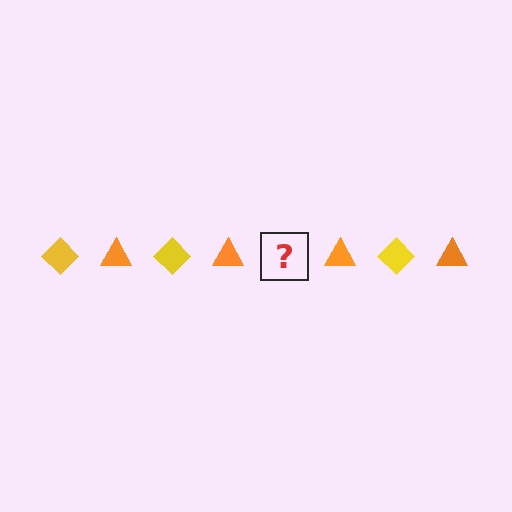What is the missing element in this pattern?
The missing element is a yellow diamond.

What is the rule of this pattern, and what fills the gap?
The rule is that the pattern alternates between yellow diamond and orange triangle. The gap should be filled with a yellow diamond.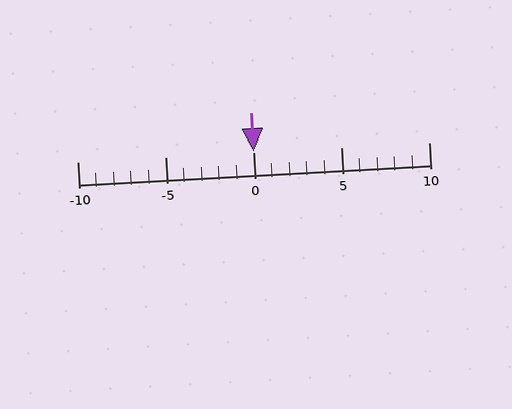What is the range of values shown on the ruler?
The ruler shows values from -10 to 10.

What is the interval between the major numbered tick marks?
The major tick marks are spaced 5 units apart.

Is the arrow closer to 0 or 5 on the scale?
The arrow is closer to 0.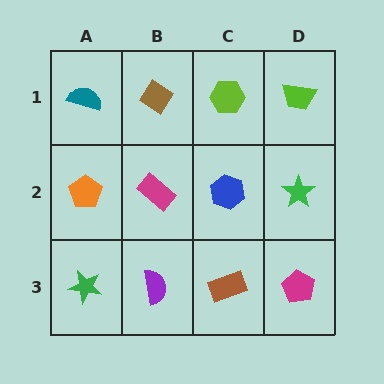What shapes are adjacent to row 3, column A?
An orange pentagon (row 2, column A), a purple semicircle (row 3, column B).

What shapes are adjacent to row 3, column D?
A green star (row 2, column D), a brown rectangle (row 3, column C).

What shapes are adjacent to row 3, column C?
A blue hexagon (row 2, column C), a purple semicircle (row 3, column B), a magenta pentagon (row 3, column D).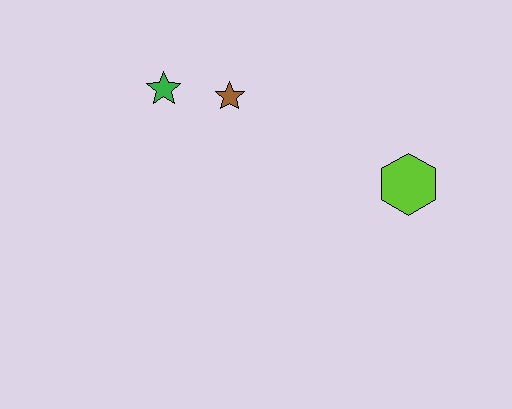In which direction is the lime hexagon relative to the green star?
The lime hexagon is to the right of the green star.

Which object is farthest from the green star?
The lime hexagon is farthest from the green star.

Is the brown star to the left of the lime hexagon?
Yes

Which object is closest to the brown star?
The green star is closest to the brown star.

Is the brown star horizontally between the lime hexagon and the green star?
Yes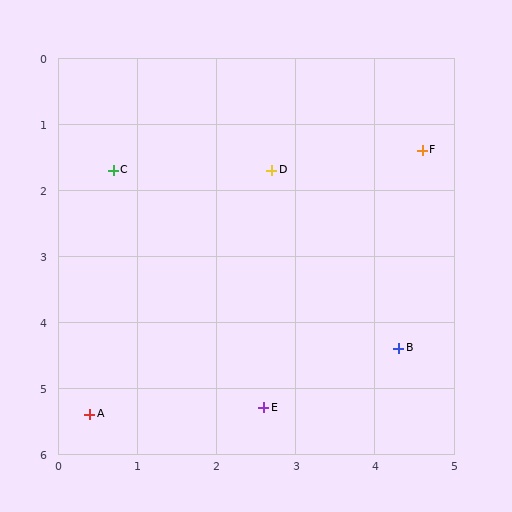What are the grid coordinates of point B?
Point B is at approximately (4.3, 4.4).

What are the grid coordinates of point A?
Point A is at approximately (0.4, 5.4).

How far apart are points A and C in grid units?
Points A and C are about 3.7 grid units apart.